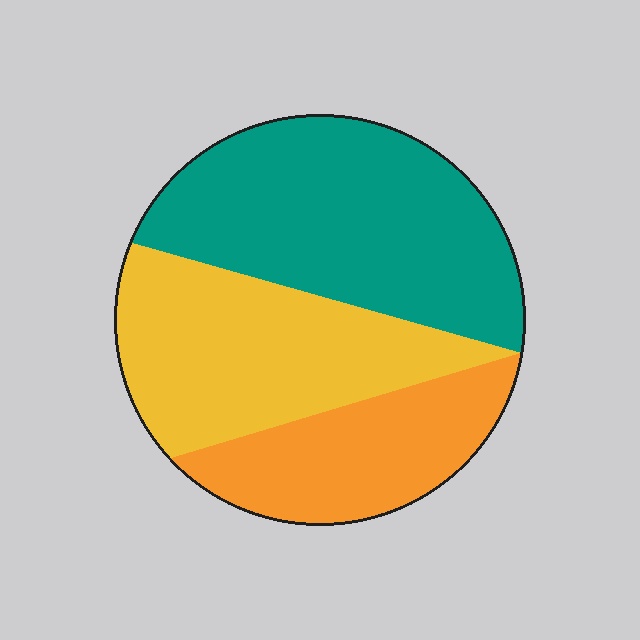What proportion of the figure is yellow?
Yellow takes up between a quarter and a half of the figure.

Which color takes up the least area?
Orange, at roughly 25%.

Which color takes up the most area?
Teal, at roughly 45%.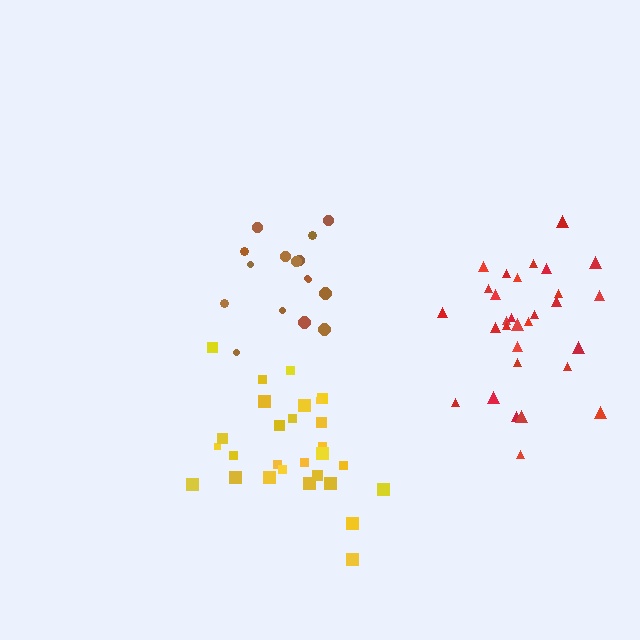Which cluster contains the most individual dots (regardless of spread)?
Red (30).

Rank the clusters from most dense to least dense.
brown, red, yellow.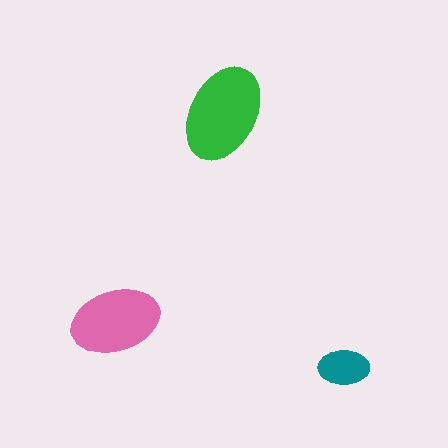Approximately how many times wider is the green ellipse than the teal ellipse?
About 2 times wider.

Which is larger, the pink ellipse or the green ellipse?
The green one.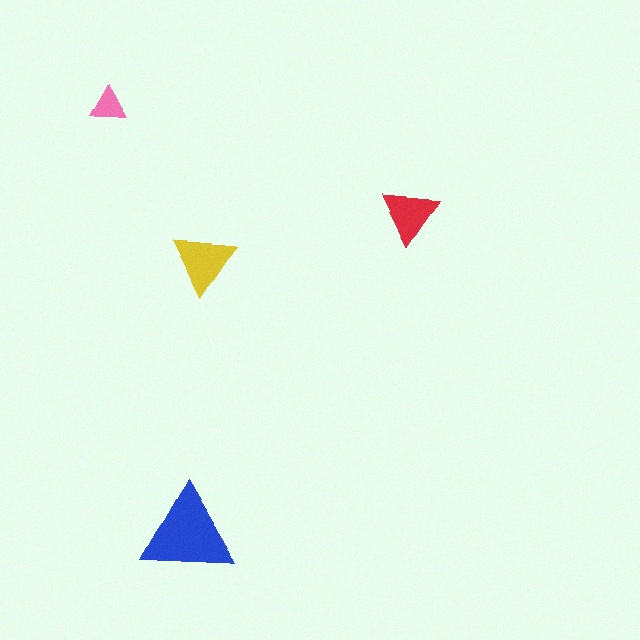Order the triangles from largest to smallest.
the blue one, the yellow one, the red one, the pink one.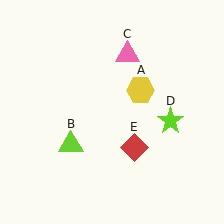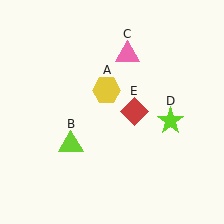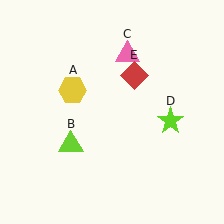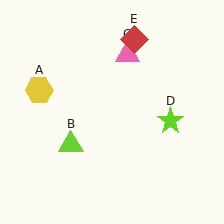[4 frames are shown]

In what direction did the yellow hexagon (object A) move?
The yellow hexagon (object A) moved left.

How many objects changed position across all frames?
2 objects changed position: yellow hexagon (object A), red diamond (object E).